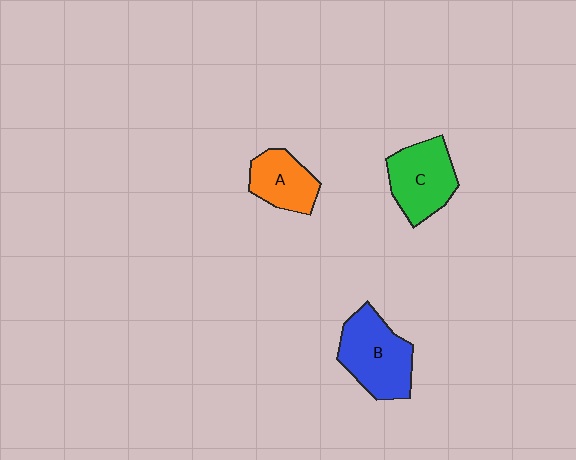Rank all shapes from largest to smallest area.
From largest to smallest: B (blue), C (green), A (orange).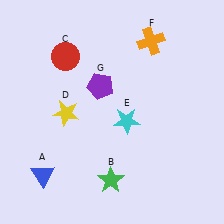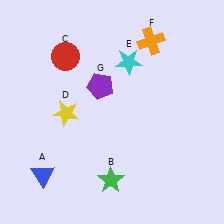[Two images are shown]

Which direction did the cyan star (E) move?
The cyan star (E) moved up.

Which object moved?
The cyan star (E) moved up.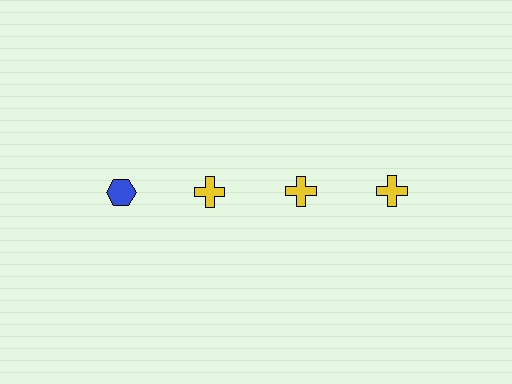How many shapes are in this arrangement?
There are 4 shapes arranged in a grid pattern.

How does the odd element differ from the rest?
It differs in both color (blue instead of yellow) and shape (hexagon instead of cross).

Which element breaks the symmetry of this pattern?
The blue hexagon in the top row, leftmost column breaks the symmetry. All other shapes are yellow crosses.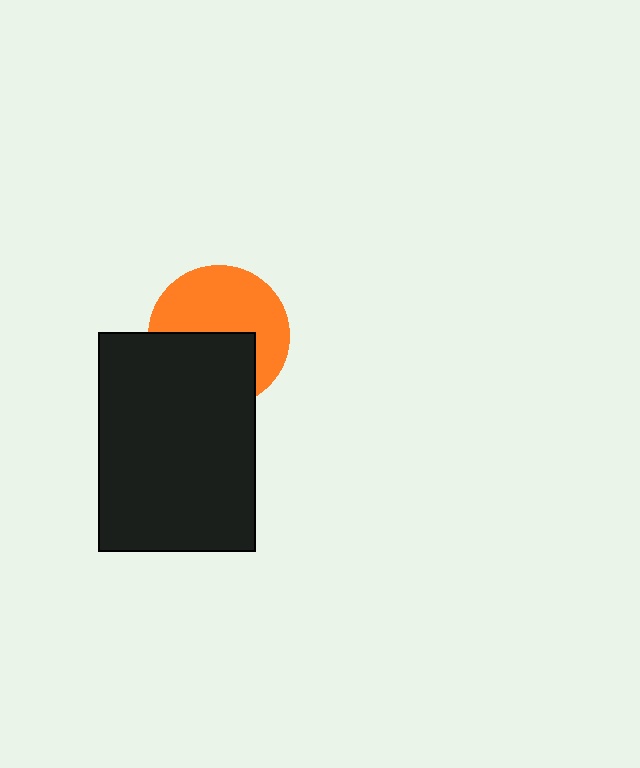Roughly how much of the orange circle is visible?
About half of it is visible (roughly 56%).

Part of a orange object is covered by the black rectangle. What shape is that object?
It is a circle.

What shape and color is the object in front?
The object in front is a black rectangle.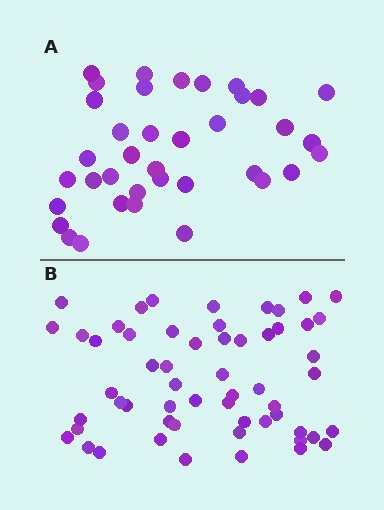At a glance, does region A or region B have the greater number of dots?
Region B (the bottom region) has more dots.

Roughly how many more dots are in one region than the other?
Region B has approximately 20 more dots than region A.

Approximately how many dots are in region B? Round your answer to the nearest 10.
About 60 dots. (The exact count is 57, which rounds to 60.)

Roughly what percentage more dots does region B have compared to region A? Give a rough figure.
About 55% more.